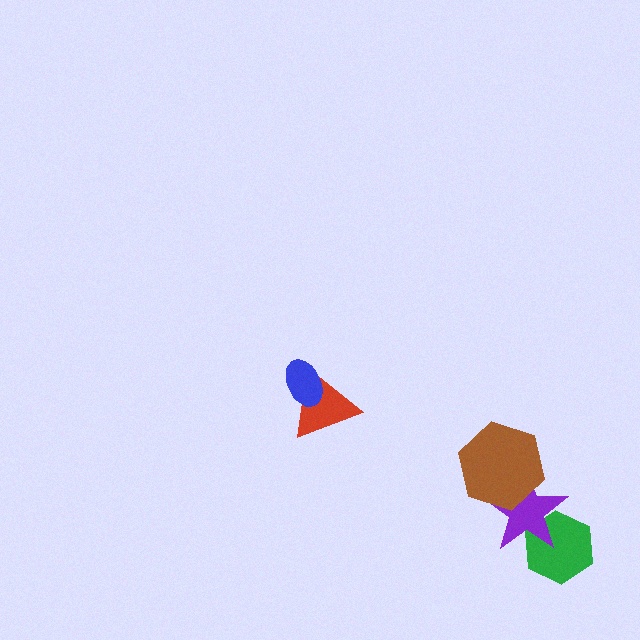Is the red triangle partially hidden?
Yes, it is partially covered by another shape.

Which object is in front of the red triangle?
The blue ellipse is in front of the red triangle.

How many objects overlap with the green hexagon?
1 object overlaps with the green hexagon.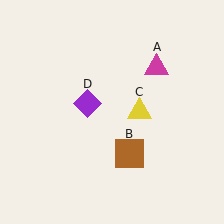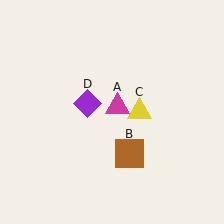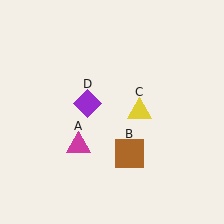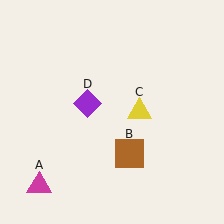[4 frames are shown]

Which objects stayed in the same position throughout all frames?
Brown square (object B) and yellow triangle (object C) and purple diamond (object D) remained stationary.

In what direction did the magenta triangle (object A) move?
The magenta triangle (object A) moved down and to the left.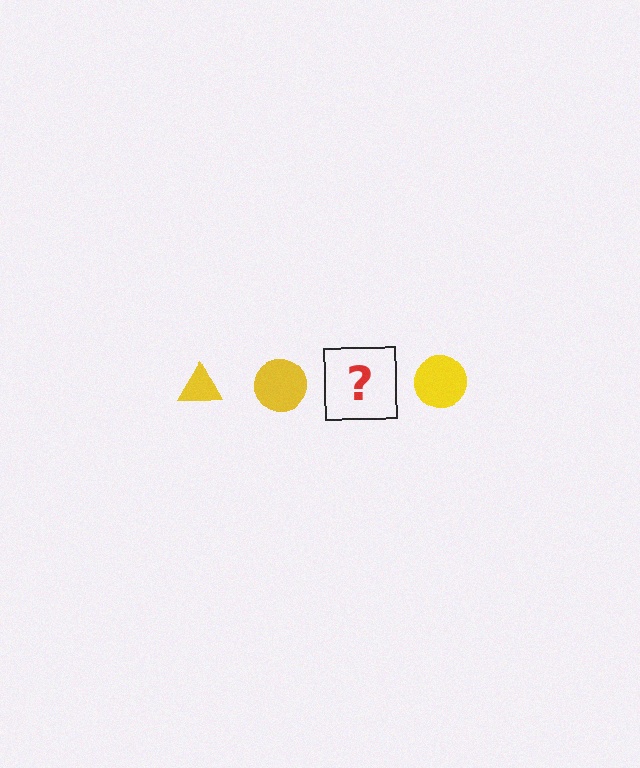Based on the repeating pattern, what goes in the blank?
The blank should be a yellow triangle.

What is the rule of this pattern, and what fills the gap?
The rule is that the pattern cycles through triangle, circle shapes in yellow. The gap should be filled with a yellow triangle.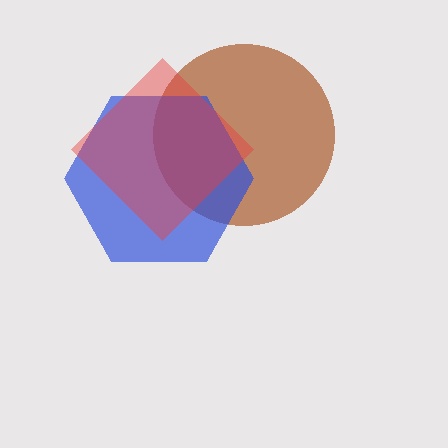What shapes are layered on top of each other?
The layered shapes are: a brown circle, a blue hexagon, a red diamond.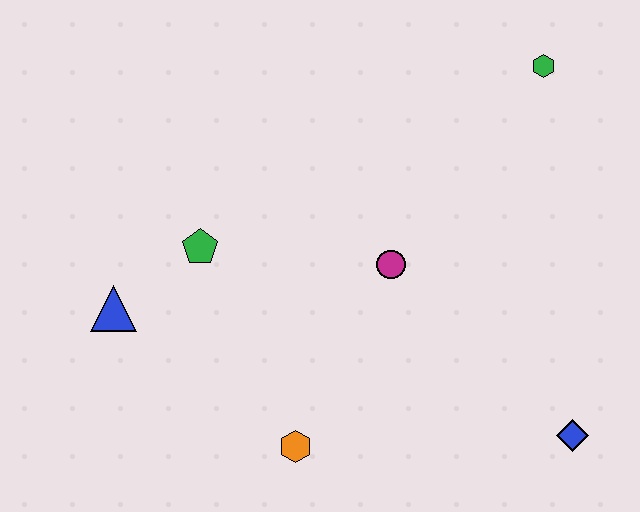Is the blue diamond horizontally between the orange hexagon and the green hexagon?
No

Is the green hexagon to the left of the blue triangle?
No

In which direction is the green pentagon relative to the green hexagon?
The green pentagon is to the left of the green hexagon.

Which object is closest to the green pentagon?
The blue triangle is closest to the green pentagon.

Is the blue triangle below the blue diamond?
No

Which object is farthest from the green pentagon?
The blue diamond is farthest from the green pentagon.